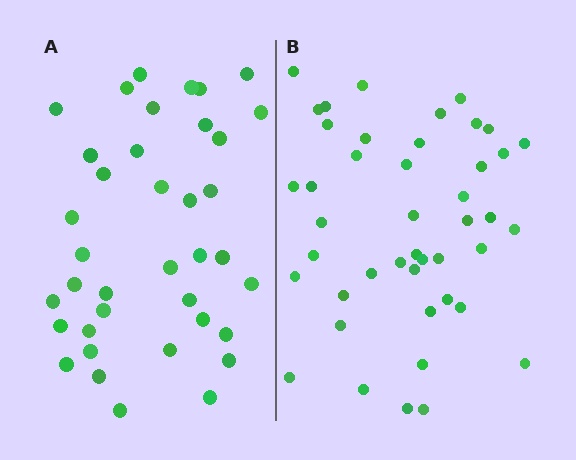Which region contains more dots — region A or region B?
Region B (the right region) has more dots.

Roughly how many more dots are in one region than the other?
Region B has about 6 more dots than region A.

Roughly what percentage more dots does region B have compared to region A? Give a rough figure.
About 15% more.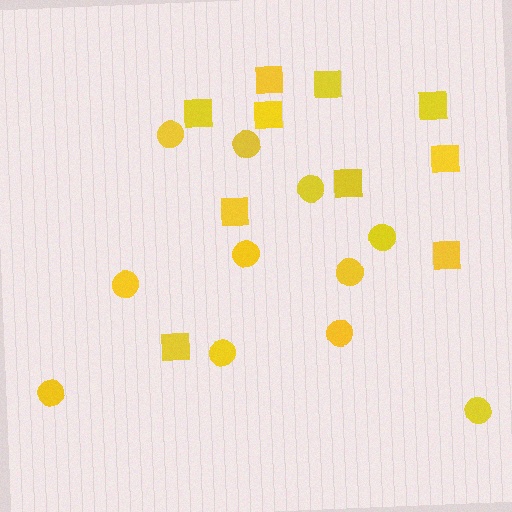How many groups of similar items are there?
There are 2 groups: one group of squares (10) and one group of circles (11).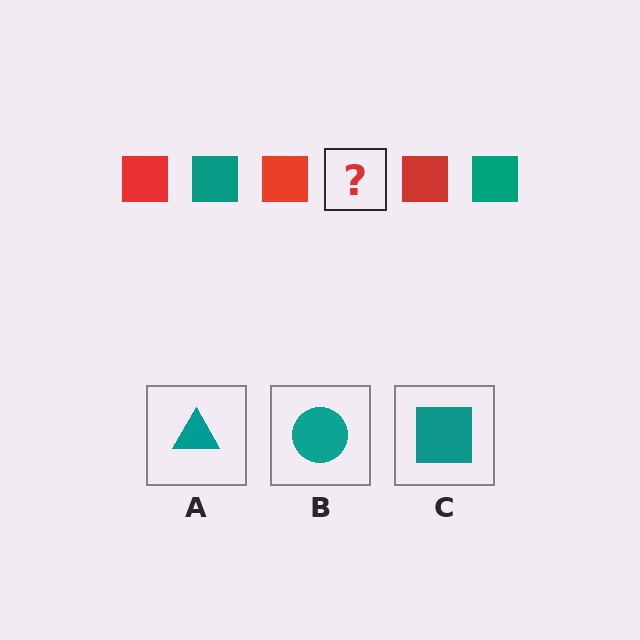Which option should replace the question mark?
Option C.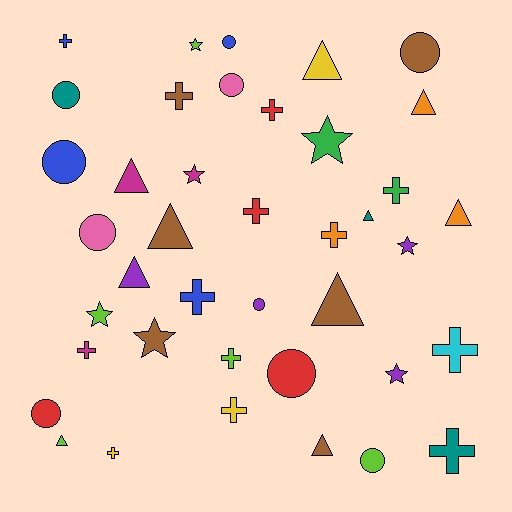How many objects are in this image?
There are 40 objects.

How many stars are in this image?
There are 7 stars.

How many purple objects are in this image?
There are 4 purple objects.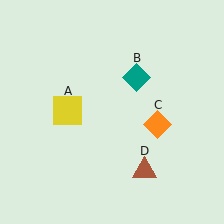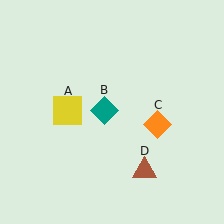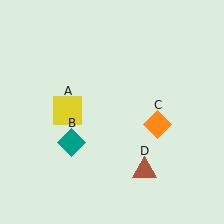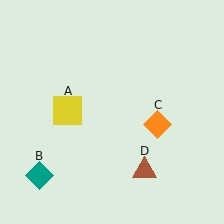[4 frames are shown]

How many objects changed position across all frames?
1 object changed position: teal diamond (object B).